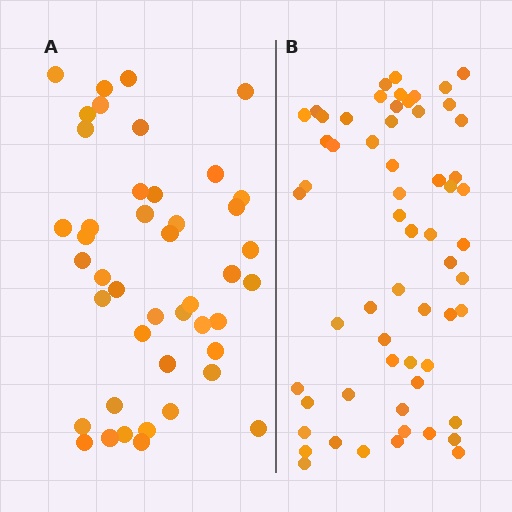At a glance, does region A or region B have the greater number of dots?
Region B (the right region) has more dots.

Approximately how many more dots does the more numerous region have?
Region B has approximately 15 more dots than region A.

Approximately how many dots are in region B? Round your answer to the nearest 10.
About 60 dots.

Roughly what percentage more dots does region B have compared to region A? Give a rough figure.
About 35% more.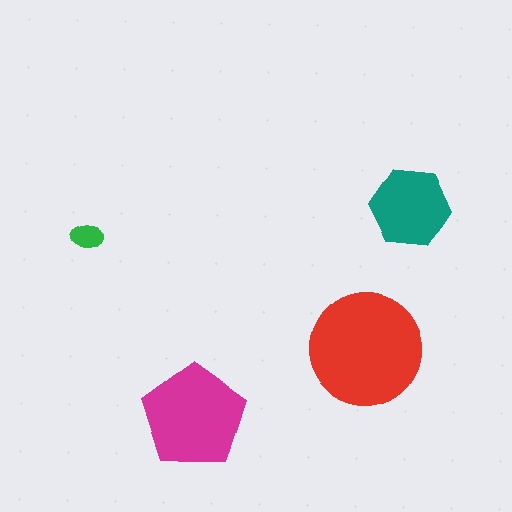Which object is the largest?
The red circle.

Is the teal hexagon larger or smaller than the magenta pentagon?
Smaller.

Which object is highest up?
The teal hexagon is topmost.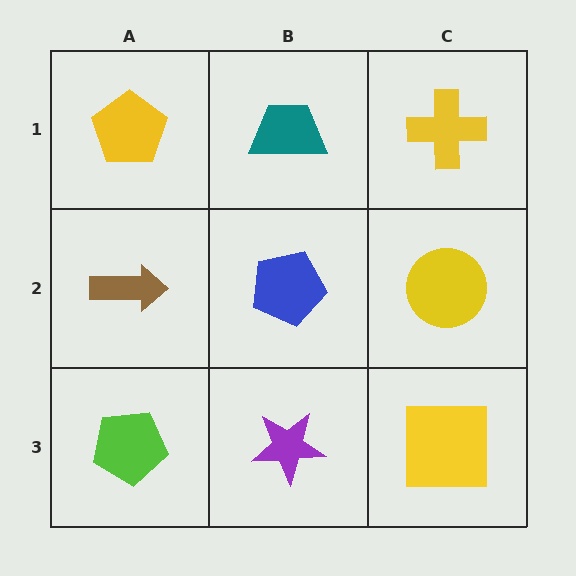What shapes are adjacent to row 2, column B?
A teal trapezoid (row 1, column B), a purple star (row 3, column B), a brown arrow (row 2, column A), a yellow circle (row 2, column C).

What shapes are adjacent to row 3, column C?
A yellow circle (row 2, column C), a purple star (row 3, column B).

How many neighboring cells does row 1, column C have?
2.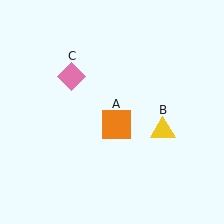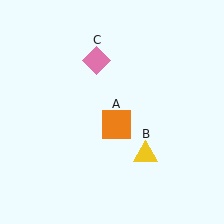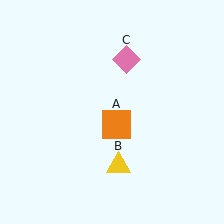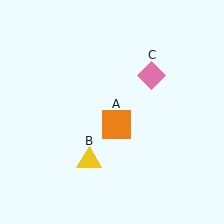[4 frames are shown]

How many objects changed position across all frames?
2 objects changed position: yellow triangle (object B), pink diamond (object C).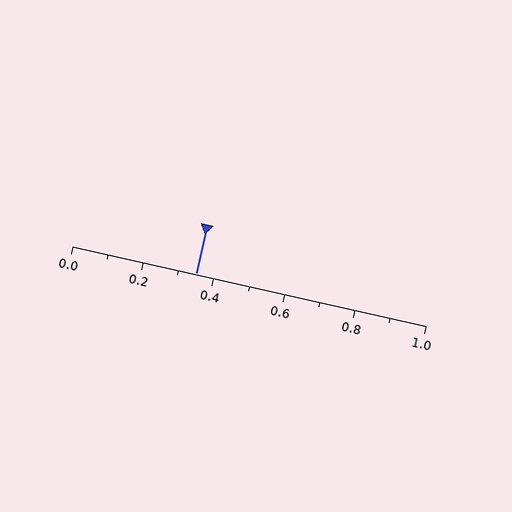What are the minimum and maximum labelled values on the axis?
The axis runs from 0.0 to 1.0.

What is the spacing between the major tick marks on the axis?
The major ticks are spaced 0.2 apart.